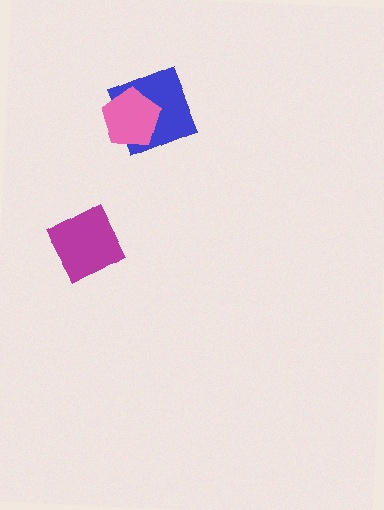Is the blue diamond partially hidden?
Yes, it is partially covered by another shape.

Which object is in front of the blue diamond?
The pink pentagon is in front of the blue diamond.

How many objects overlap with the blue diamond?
1 object overlaps with the blue diamond.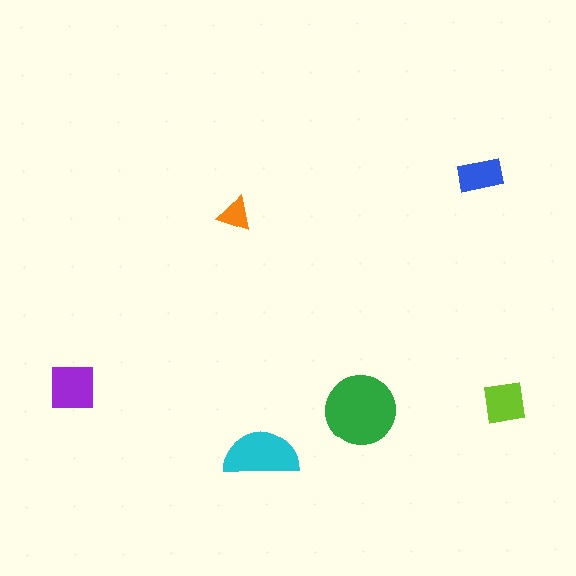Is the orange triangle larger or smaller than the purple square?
Smaller.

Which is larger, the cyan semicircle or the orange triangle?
The cyan semicircle.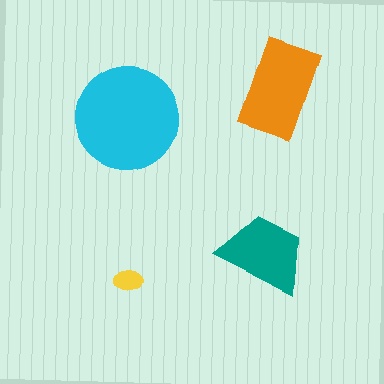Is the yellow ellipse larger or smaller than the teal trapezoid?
Smaller.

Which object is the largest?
The cyan circle.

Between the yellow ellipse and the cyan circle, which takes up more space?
The cyan circle.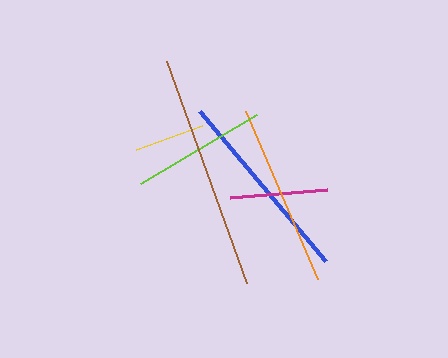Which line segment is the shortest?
The yellow line is the shortest at approximately 71 pixels.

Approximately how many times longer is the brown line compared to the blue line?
The brown line is approximately 1.2 times the length of the blue line.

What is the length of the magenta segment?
The magenta segment is approximately 97 pixels long.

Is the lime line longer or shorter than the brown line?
The brown line is longer than the lime line.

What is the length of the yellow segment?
The yellow segment is approximately 71 pixels long.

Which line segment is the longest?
The brown line is the longest at approximately 236 pixels.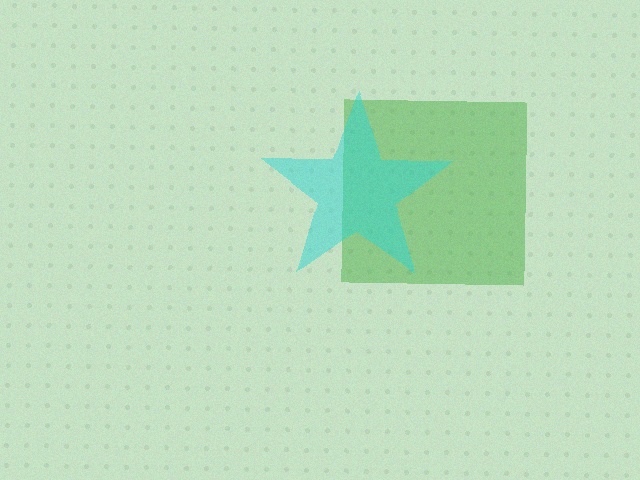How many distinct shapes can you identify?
There are 2 distinct shapes: a green square, a cyan star.